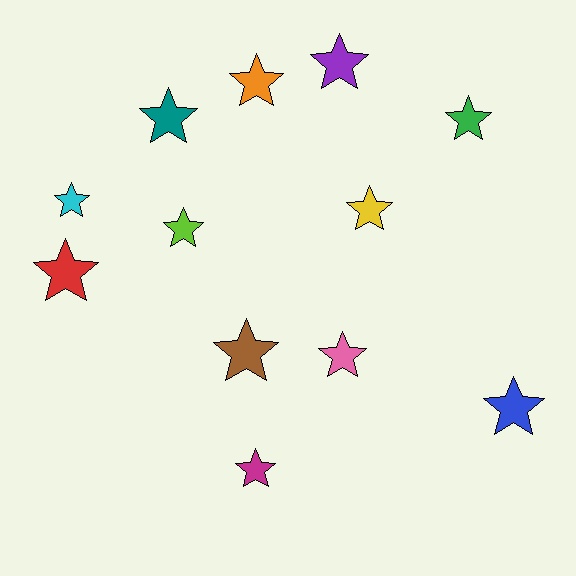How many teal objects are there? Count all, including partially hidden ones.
There is 1 teal object.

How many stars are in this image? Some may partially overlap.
There are 12 stars.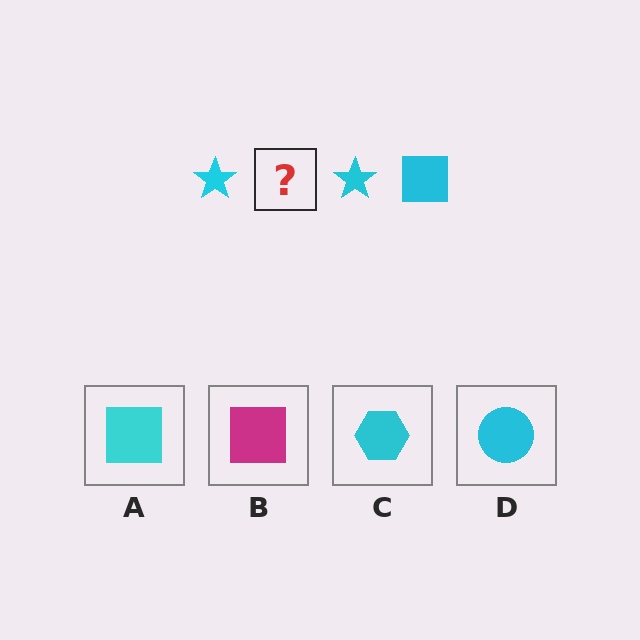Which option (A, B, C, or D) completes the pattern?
A.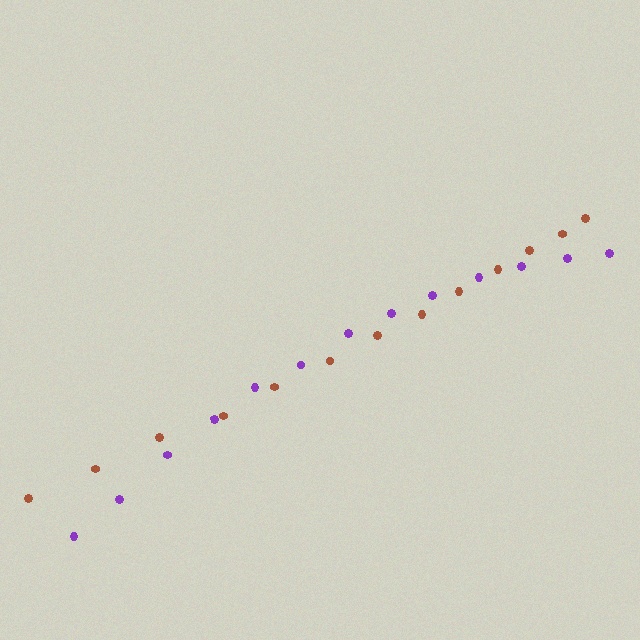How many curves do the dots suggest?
There are 2 distinct paths.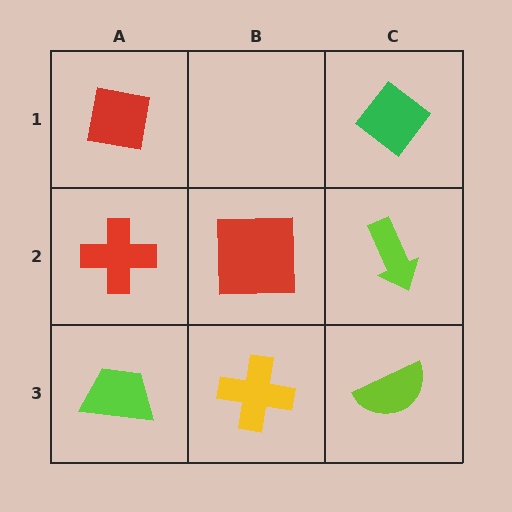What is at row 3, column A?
A lime trapezoid.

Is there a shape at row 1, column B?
No, that cell is empty.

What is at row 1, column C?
A green diamond.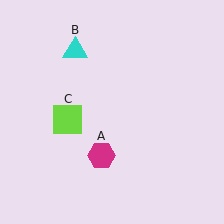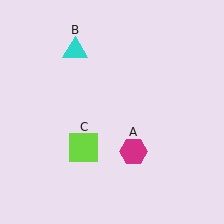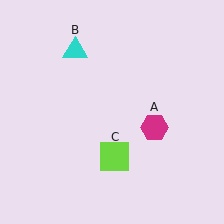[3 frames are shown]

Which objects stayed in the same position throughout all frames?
Cyan triangle (object B) remained stationary.